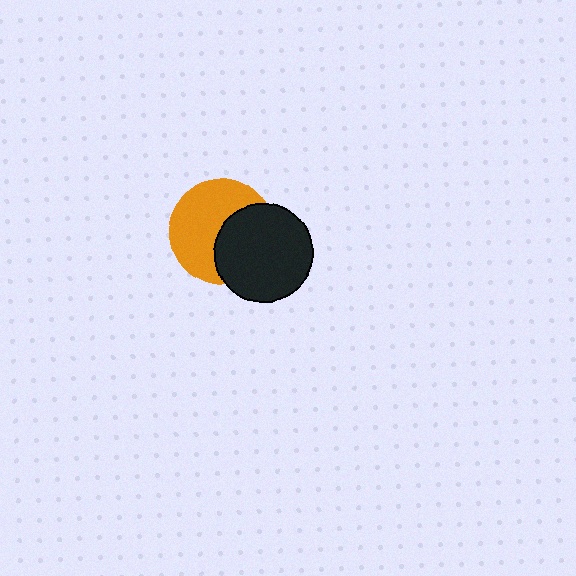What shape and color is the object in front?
The object in front is a black circle.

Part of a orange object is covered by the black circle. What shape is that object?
It is a circle.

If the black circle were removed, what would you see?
You would see the complete orange circle.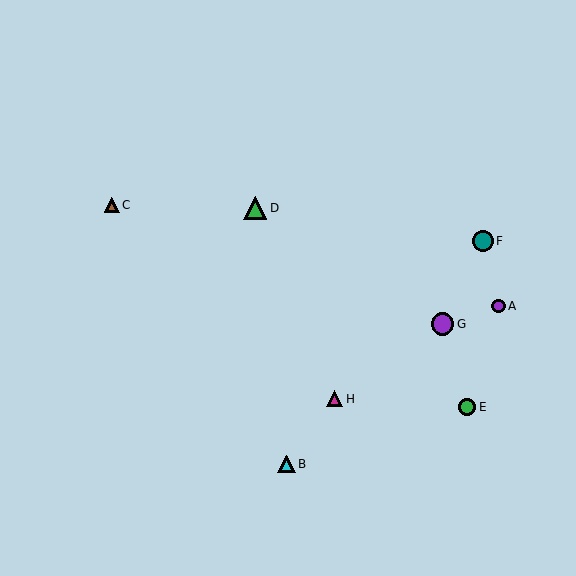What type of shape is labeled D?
Shape D is a green triangle.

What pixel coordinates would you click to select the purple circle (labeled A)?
Click at (498, 306) to select the purple circle A.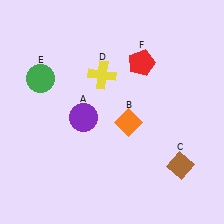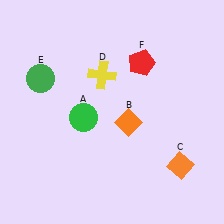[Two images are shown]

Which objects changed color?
A changed from purple to green. C changed from brown to orange.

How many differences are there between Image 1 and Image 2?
There are 2 differences between the two images.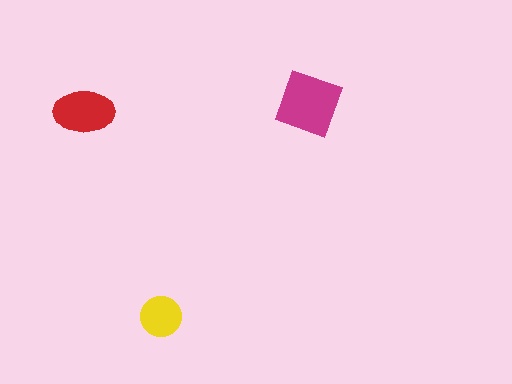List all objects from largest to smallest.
The magenta square, the red ellipse, the yellow circle.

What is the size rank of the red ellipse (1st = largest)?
2nd.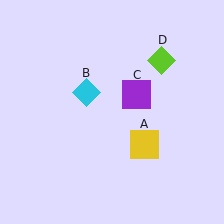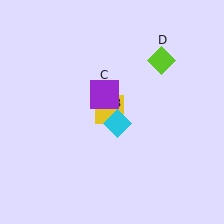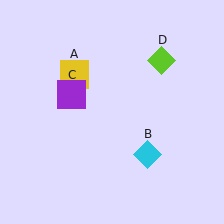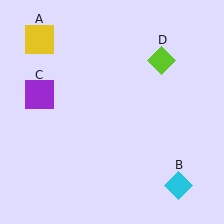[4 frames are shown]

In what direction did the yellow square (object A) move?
The yellow square (object A) moved up and to the left.